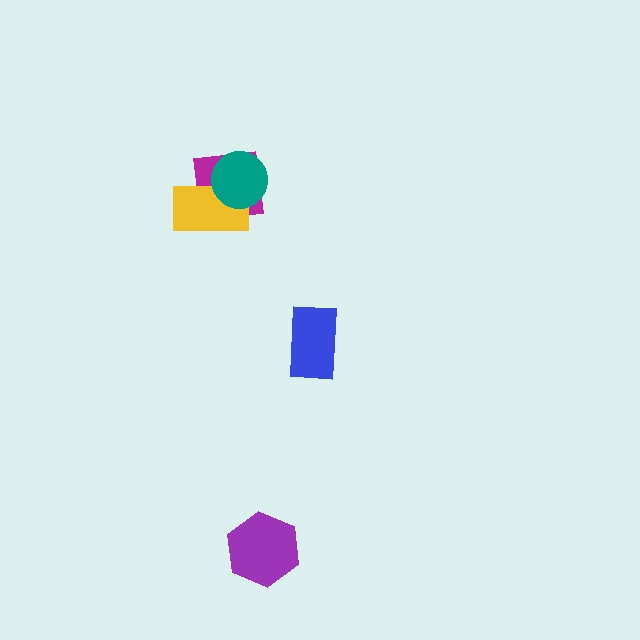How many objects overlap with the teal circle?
2 objects overlap with the teal circle.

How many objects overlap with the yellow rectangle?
2 objects overlap with the yellow rectangle.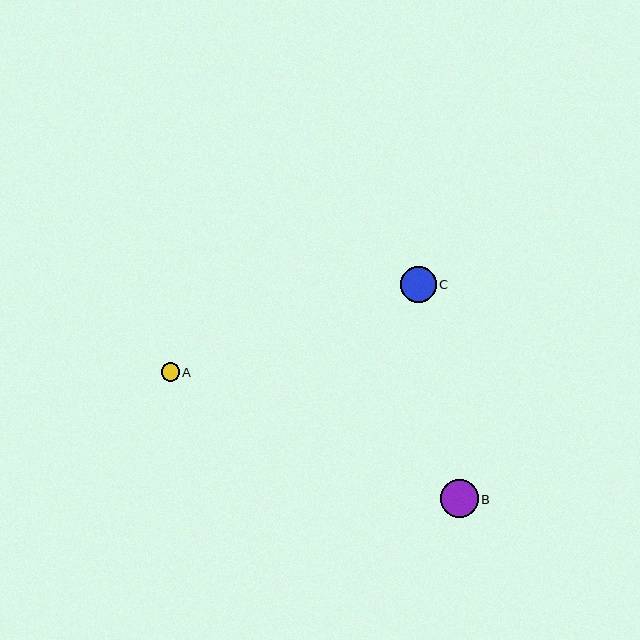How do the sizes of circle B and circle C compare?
Circle B and circle C are approximately the same size.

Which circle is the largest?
Circle B is the largest with a size of approximately 38 pixels.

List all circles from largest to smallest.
From largest to smallest: B, C, A.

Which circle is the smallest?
Circle A is the smallest with a size of approximately 18 pixels.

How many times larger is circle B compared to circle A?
Circle B is approximately 2.0 times the size of circle A.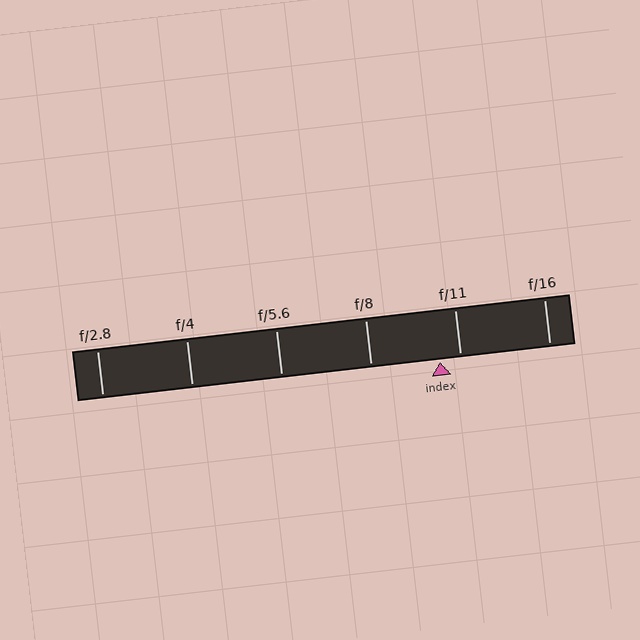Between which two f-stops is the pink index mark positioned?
The index mark is between f/8 and f/11.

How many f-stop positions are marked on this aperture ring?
There are 6 f-stop positions marked.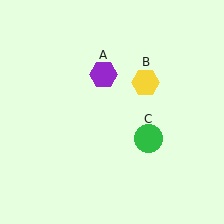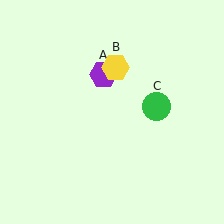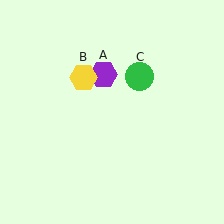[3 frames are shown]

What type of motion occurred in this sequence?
The yellow hexagon (object B), green circle (object C) rotated counterclockwise around the center of the scene.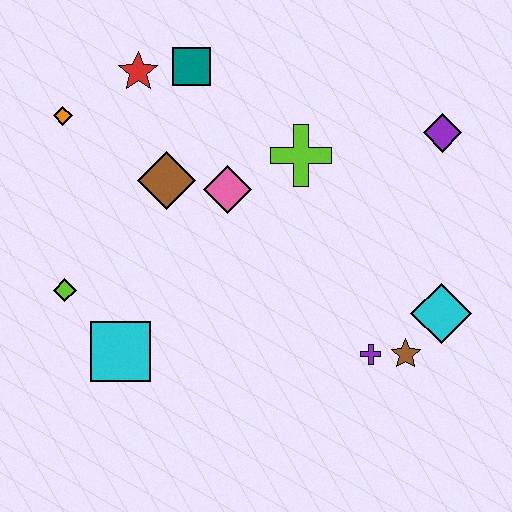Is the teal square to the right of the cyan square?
Yes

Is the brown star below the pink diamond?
Yes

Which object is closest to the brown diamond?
The pink diamond is closest to the brown diamond.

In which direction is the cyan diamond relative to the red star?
The cyan diamond is to the right of the red star.